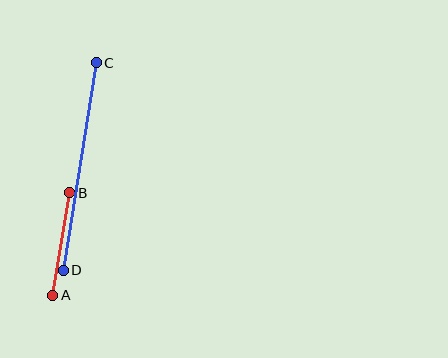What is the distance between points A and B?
The distance is approximately 104 pixels.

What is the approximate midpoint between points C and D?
The midpoint is at approximately (80, 166) pixels.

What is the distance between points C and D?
The distance is approximately 210 pixels.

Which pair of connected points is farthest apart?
Points C and D are farthest apart.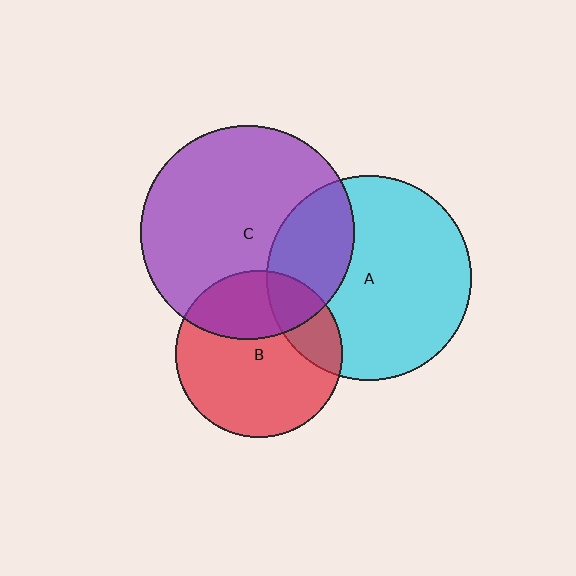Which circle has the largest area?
Circle C (purple).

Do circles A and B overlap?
Yes.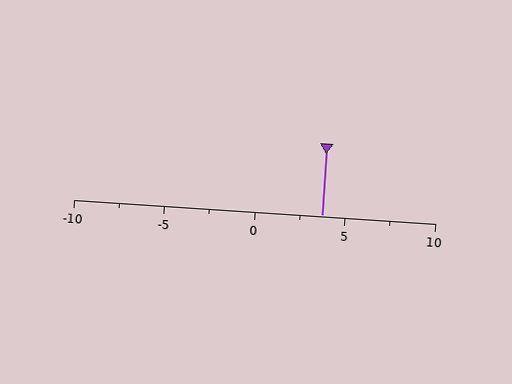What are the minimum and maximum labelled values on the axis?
The axis runs from -10 to 10.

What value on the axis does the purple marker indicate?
The marker indicates approximately 3.8.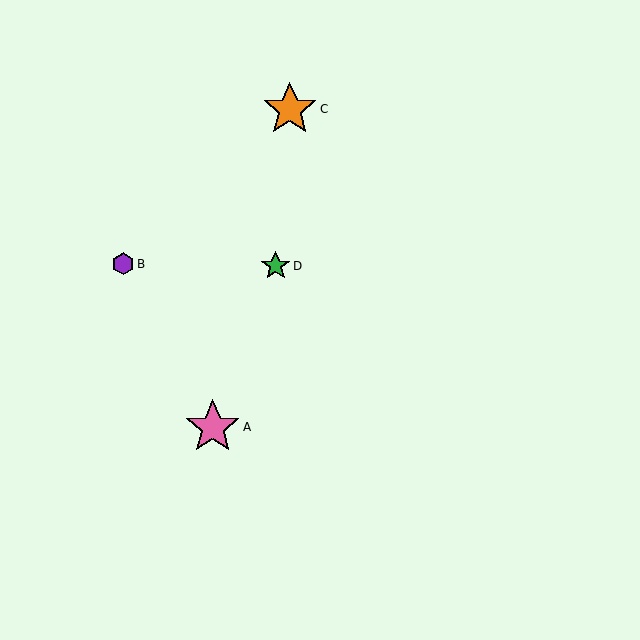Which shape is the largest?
The pink star (labeled A) is the largest.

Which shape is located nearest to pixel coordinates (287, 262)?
The green star (labeled D) at (276, 266) is nearest to that location.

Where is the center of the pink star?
The center of the pink star is at (213, 427).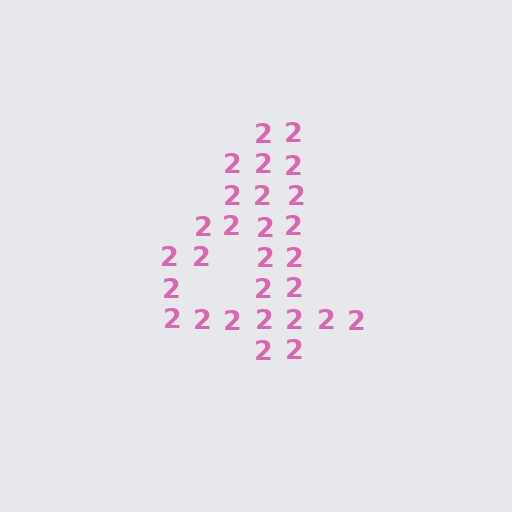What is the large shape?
The large shape is the digit 4.